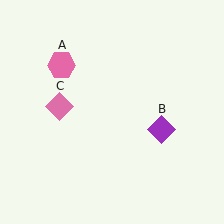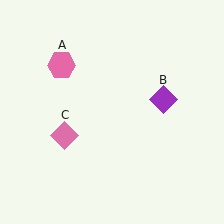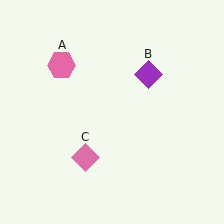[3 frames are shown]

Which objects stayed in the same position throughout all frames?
Pink hexagon (object A) remained stationary.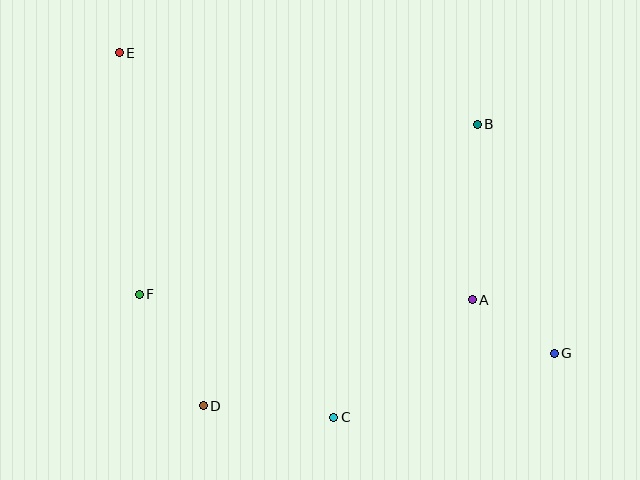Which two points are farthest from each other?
Points E and G are farthest from each other.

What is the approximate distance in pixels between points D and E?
The distance between D and E is approximately 363 pixels.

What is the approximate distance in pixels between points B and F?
The distance between B and F is approximately 378 pixels.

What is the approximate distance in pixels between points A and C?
The distance between A and C is approximately 182 pixels.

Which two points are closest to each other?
Points A and G are closest to each other.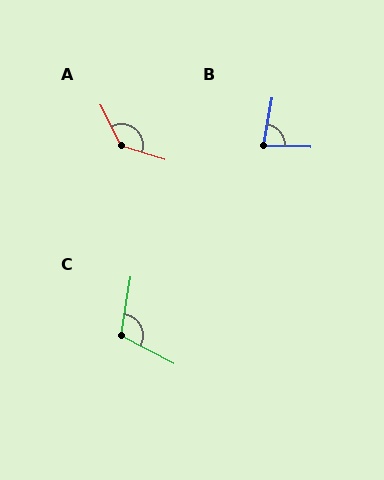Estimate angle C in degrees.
Approximately 108 degrees.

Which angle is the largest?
A, at approximately 135 degrees.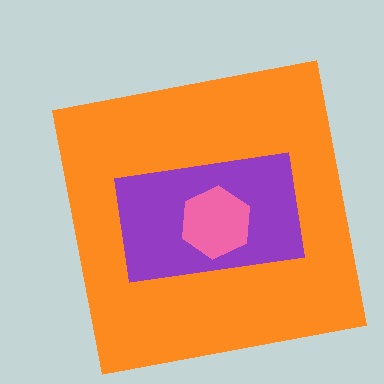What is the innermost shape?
The pink hexagon.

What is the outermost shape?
The orange square.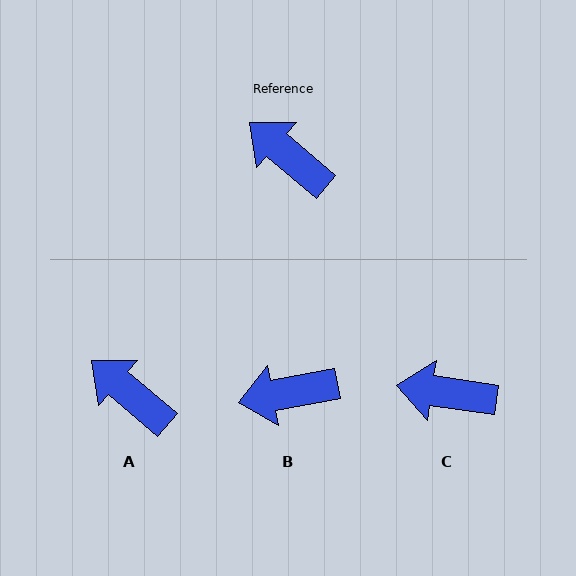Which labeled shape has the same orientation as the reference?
A.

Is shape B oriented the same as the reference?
No, it is off by about 51 degrees.